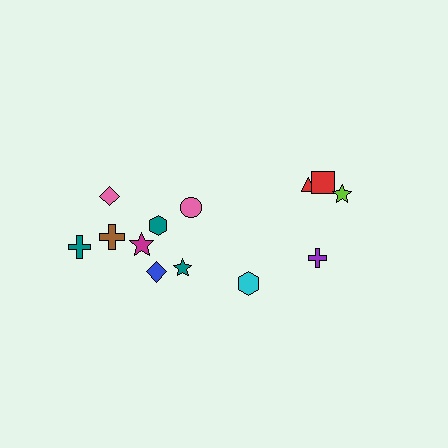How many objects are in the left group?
There are 8 objects.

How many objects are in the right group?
There are 5 objects.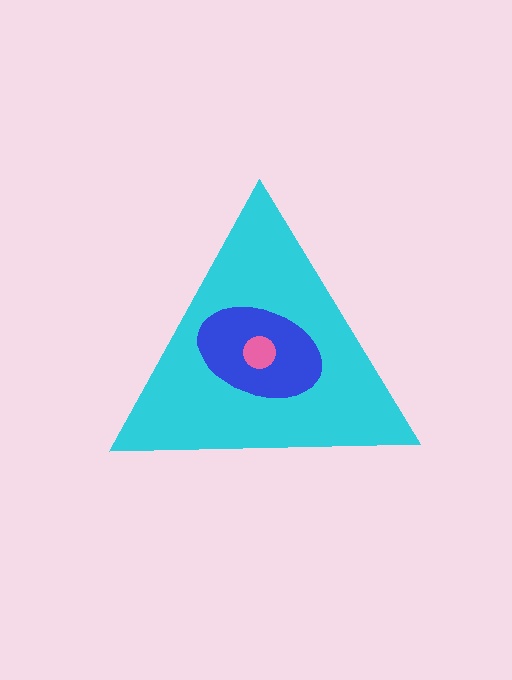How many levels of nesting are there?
3.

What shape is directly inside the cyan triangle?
The blue ellipse.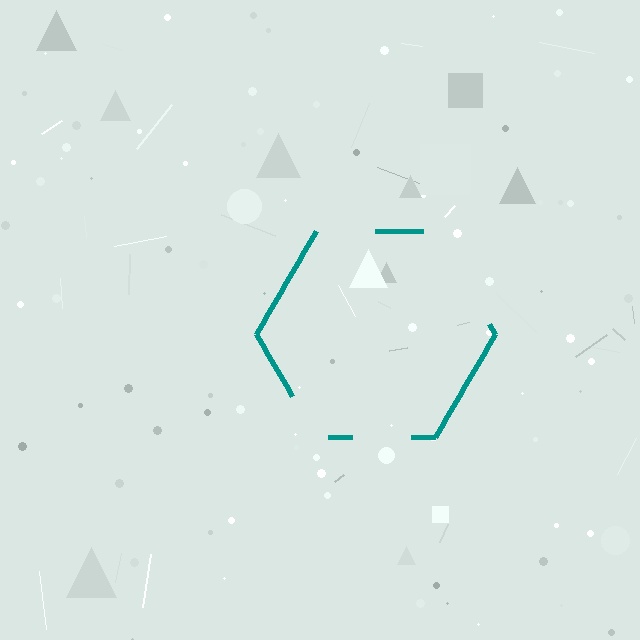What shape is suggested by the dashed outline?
The dashed outline suggests a hexagon.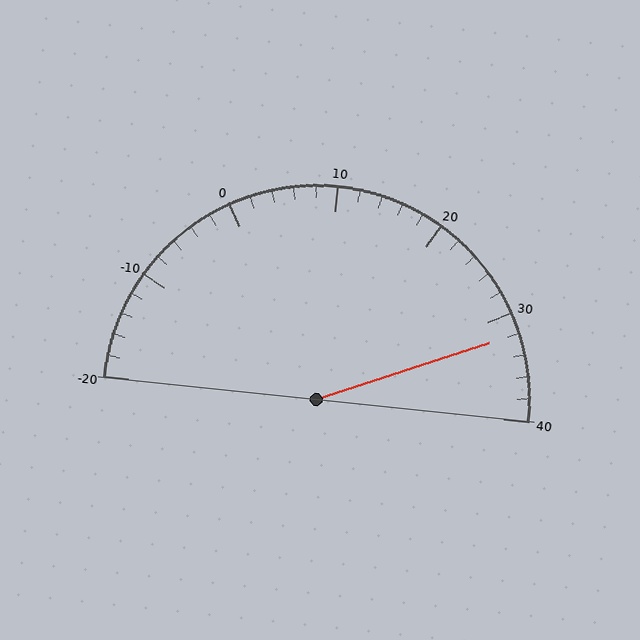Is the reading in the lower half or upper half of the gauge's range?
The reading is in the upper half of the range (-20 to 40).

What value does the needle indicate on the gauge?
The needle indicates approximately 32.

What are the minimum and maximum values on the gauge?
The gauge ranges from -20 to 40.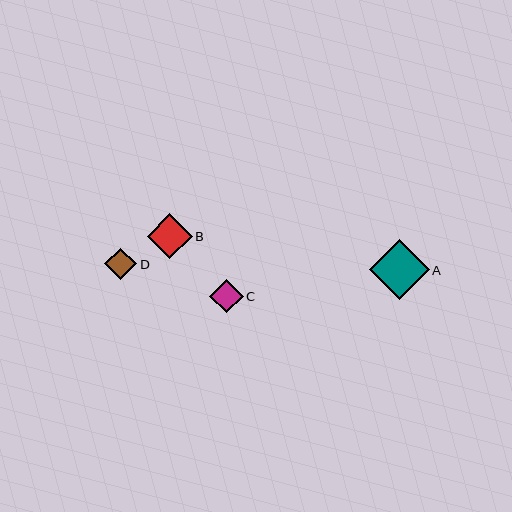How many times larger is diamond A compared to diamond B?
Diamond A is approximately 1.3 times the size of diamond B.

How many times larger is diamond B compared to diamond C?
Diamond B is approximately 1.3 times the size of diamond C.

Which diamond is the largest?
Diamond A is the largest with a size of approximately 60 pixels.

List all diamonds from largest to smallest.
From largest to smallest: A, B, C, D.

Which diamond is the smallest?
Diamond D is the smallest with a size of approximately 32 pixels.